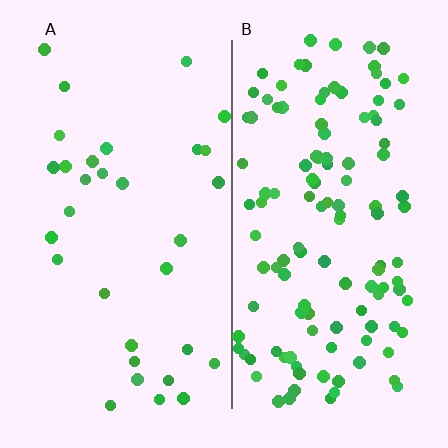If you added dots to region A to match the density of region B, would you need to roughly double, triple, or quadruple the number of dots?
Approximately quadruple.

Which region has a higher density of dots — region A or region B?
B (the right).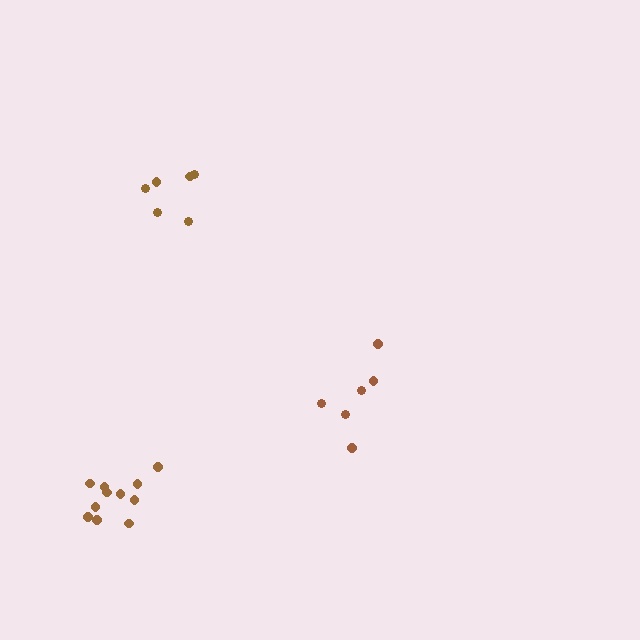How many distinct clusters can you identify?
There are 3 distinct clusters.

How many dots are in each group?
Group 1: 11 dots, Group 2: 6 dots, Group 3: 6 dots (23 total).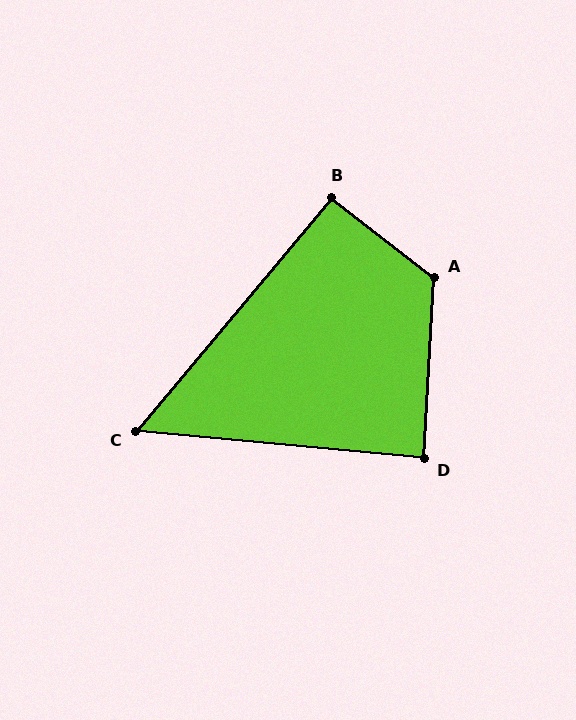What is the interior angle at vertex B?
Approximately 92 degrees (approximately right).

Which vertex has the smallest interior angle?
C, at approximately 55 degrees.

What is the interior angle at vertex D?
Approximately 88 degrees (approximately right).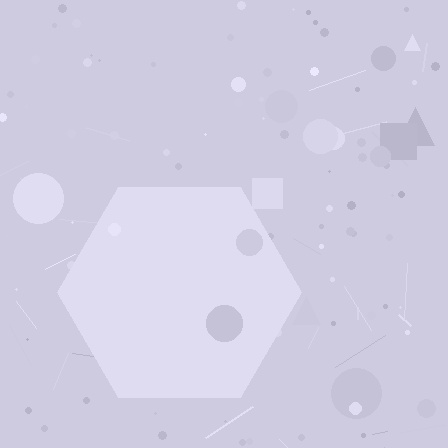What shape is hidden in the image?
A hexagon is hidden in the image.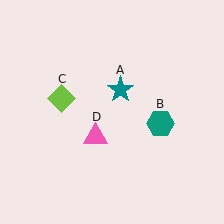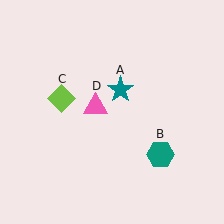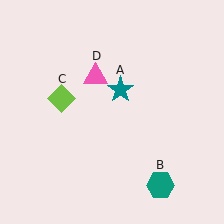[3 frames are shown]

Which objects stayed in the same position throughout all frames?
Teal star (object A) and lime diamond (object C) remained stationary.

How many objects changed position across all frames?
2 objects changed position: teal hexagon (object B), pink triangle (object D).